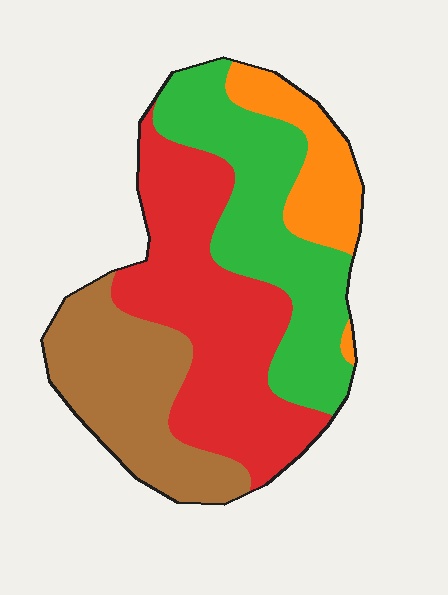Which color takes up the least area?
Orange, at roughly 10%.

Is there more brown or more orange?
Brown.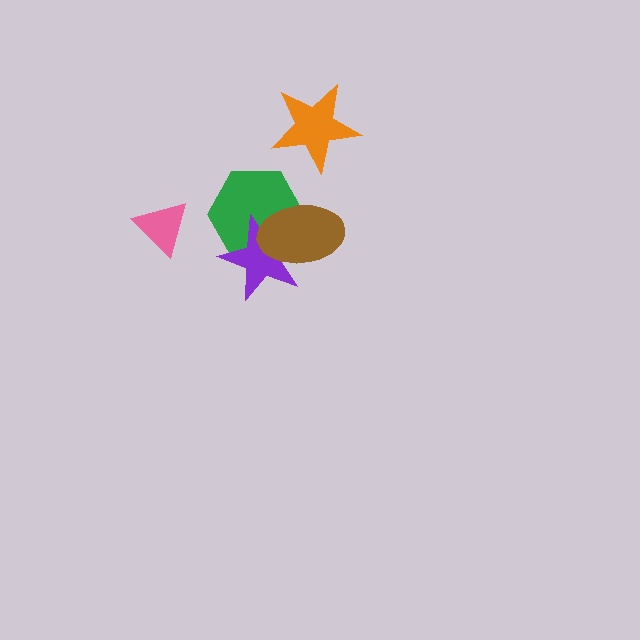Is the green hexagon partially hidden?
Yes, it is partially covered by another shape.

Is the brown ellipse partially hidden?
No, no other shape covers it.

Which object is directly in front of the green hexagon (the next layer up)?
The purple star is directly in front of the green hexagon.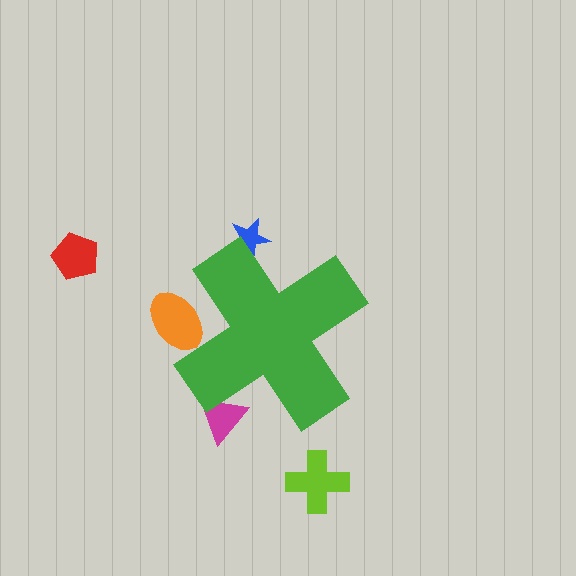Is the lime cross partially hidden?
No, the lime cross is fully visible.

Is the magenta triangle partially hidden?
Yes, the magenta triangle is partially hidden behind the green cross.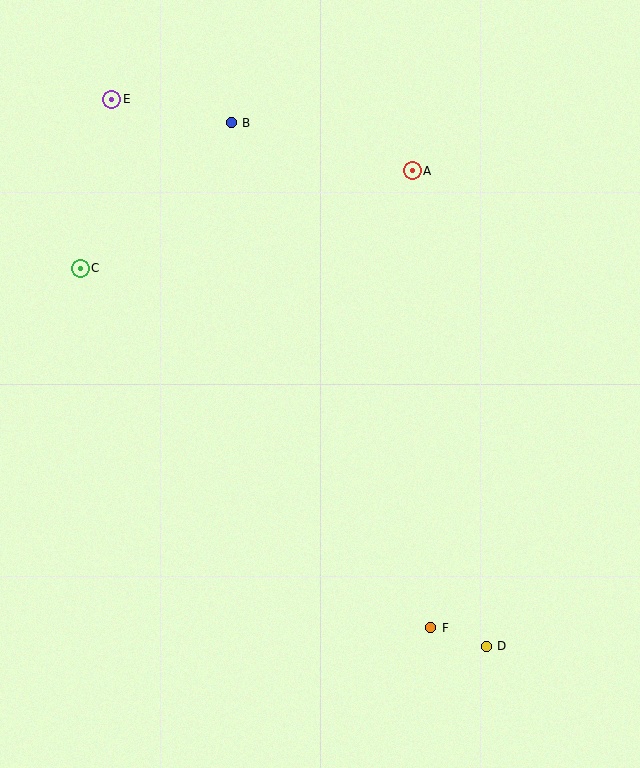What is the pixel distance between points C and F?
The distance between C and F is 502 pixels.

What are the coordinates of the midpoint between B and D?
The midpoint between B and D is at (359, 384).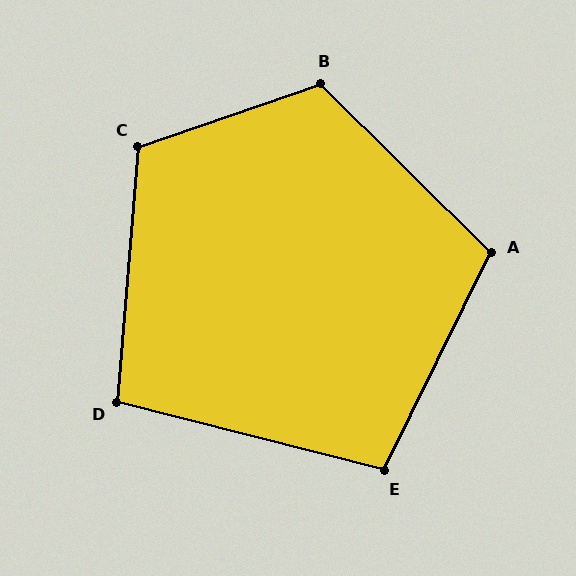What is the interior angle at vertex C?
Approximately 114 degrees (obtuse).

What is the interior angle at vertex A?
Approximately 109 degrees (obtuse).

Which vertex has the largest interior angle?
B, at approximately 117 degrees.